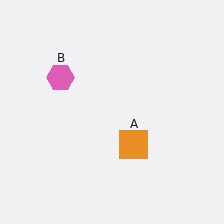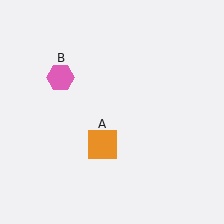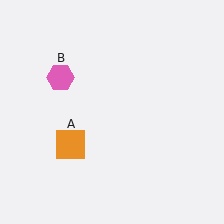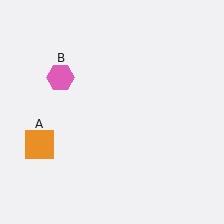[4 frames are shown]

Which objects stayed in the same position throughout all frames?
Pink hexagon (object B) remained stationary.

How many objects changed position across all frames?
1 object changed position: orange square (object A).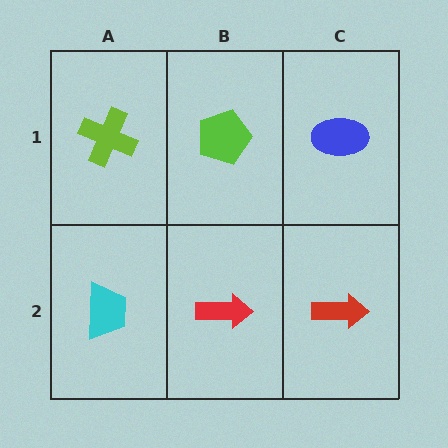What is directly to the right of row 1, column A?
A lime pentagon.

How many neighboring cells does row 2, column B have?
3.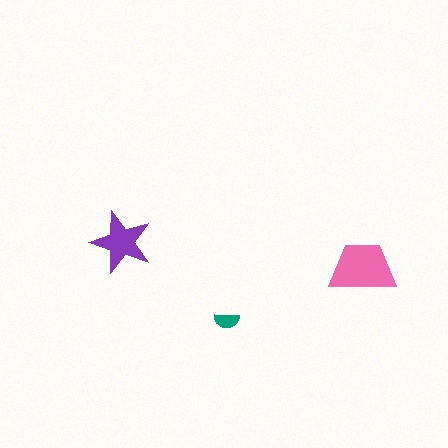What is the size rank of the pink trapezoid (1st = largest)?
1st.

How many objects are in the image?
There are 3 objects in the image.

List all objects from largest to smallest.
The pink trapezoid, the purple star, the teal semicircle.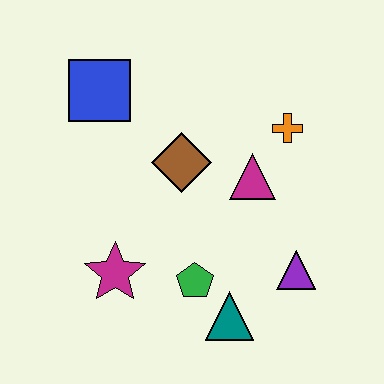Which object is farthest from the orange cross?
The magenta star is farthest from the orange cross.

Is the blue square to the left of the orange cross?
Yes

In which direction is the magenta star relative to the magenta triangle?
The magenta star is to the left of the magenta triangle.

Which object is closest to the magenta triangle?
The orange cross is closest to the magenta triangle.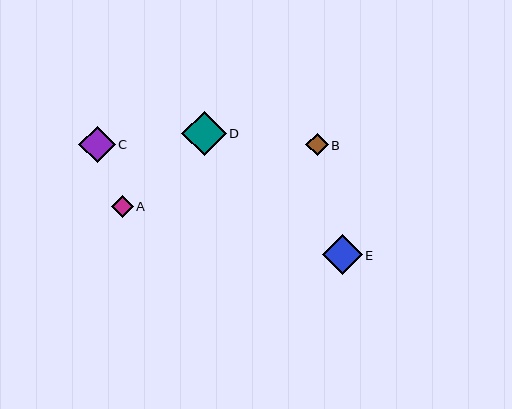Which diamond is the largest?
Diamond D is the largest with a size of approximately 44 pixels.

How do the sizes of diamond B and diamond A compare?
Diamond B and diamond A are approximately the same size.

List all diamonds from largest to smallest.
From largest to smallest: D, E, C, B, A.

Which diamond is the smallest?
Diamond A is the smallest with a size of approximately 22 pixels.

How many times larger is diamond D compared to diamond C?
Diamond D is approximately 1.2 times the size of diamond C.